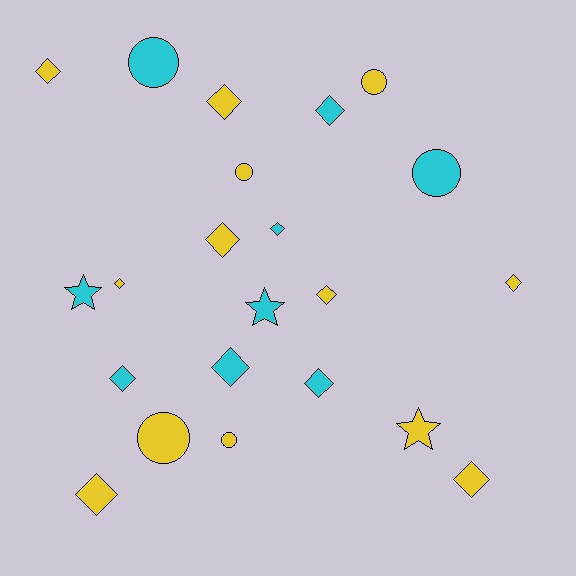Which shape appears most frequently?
Diamond, with 13 objects.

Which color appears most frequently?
Yellow, with 13 objects.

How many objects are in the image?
There are 22 objects.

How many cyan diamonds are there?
There are 5 cyan diamonds.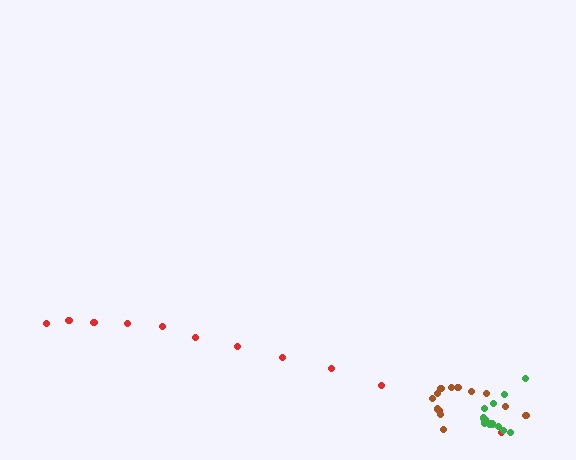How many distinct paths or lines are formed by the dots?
There are 3 distinct paths.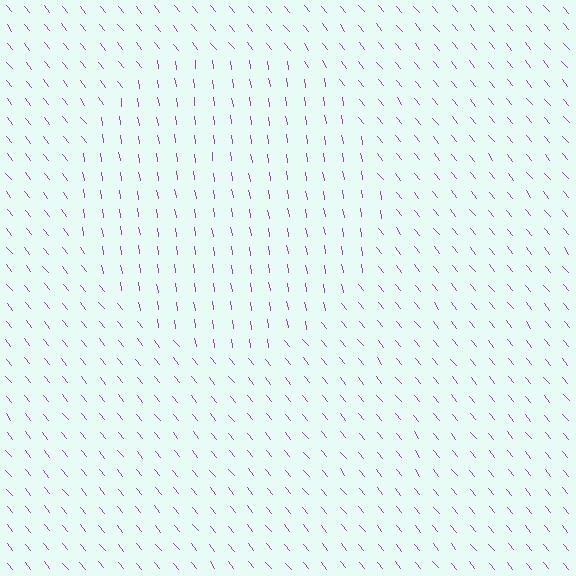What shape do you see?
I see a circle.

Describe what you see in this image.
The image is filled with small purple line segments. A circle region in the image has lines oriented differently from the surrounding lines, creating a visible texture boundary.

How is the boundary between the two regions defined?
The boundary is defined purely by a change in line orientation (approximately 30 degrees difference). All lines are the same color and thickness.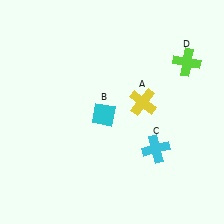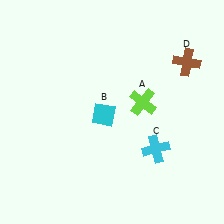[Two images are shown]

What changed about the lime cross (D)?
In Image 1, D is lime. In Image 2, it changed to brown.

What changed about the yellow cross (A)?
In Image 1, A is yellow. In Image 2, it changed to lime.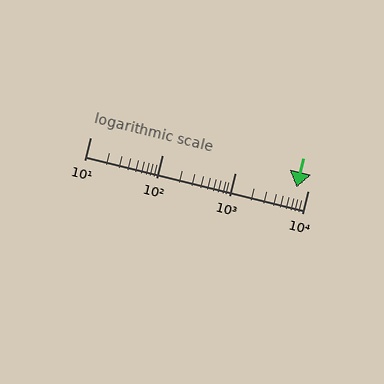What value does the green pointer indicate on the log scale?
The pointer indicates approximately 7100.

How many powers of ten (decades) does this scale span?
The scale spans 3 decades, from 10 to 10000.